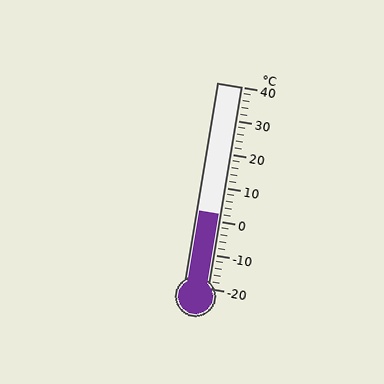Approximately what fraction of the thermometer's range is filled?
The thermometer is filled to approximately 35% of its range.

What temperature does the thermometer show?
The thermometer shows approximately 2°C.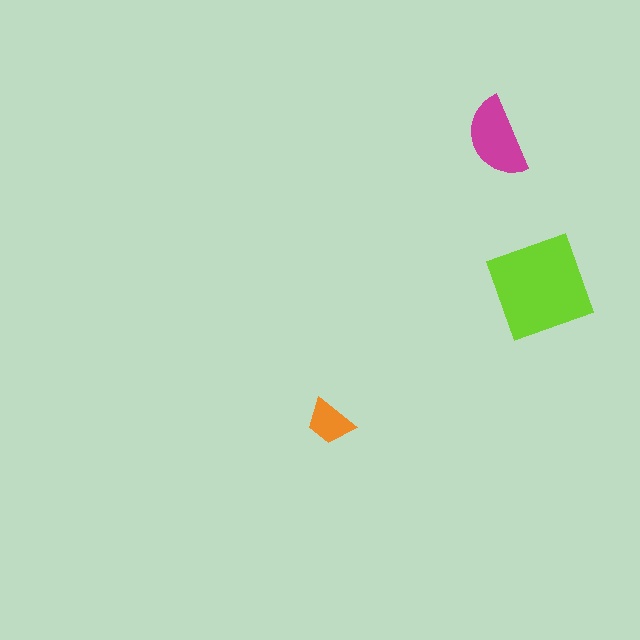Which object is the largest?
The lime square.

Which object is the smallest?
The orange trapezoid.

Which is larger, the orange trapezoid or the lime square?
The lime square.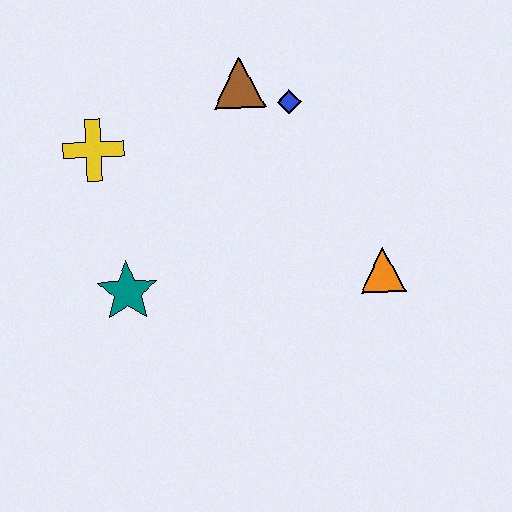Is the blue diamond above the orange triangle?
Yes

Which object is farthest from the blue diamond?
The teal star is farthest from the blue diamond.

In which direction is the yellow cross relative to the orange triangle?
The yellow cross is to the left of the orange triangle.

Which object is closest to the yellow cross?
The teal star is closest to the yellow cross.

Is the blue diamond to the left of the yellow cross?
No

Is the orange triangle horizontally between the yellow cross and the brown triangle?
No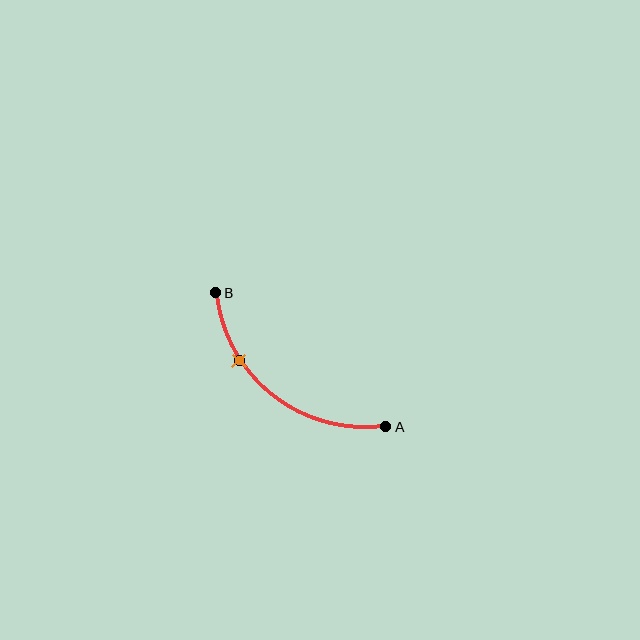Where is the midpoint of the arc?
The arc midpoint is the point on the curve farthest from the straight line joining A and B. It sits below and to the left of that line.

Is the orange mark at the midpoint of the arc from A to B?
No. The orange mark lies on the arc but is closer to endpoint B. The arc midpoint would be at the point on the curve equidistant along the arc from both A and B.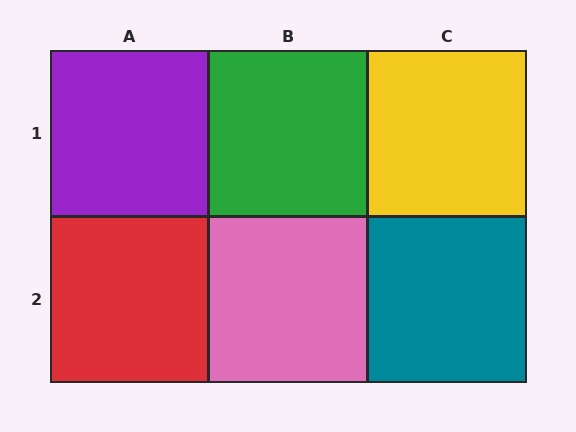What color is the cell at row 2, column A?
Red.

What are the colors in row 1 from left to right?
Purple, green, yellow.